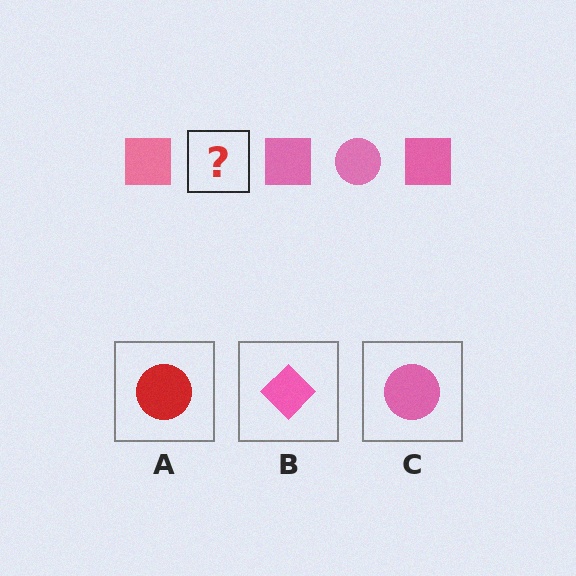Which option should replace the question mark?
Option C.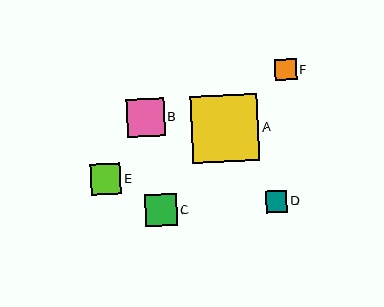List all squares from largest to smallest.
From largest to smallest: A, B, C, E, F, D.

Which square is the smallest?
Square D is the smallest with a size of approximately 21 pixels.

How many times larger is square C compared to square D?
Square C is approximately 1.5 times the size of square D.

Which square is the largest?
Square A is the largest with a size of approximately 67 pixels.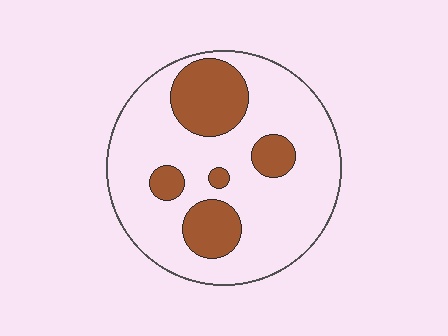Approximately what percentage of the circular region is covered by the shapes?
Approximately 25%.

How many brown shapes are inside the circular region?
5.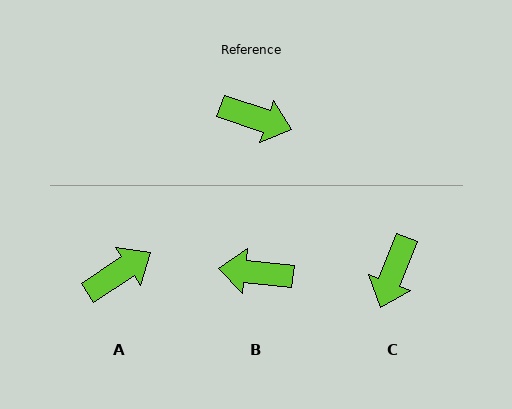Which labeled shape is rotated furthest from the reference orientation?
B, about 168 degrees away.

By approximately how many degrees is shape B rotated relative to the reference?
Approximately 168 degrees clockwise.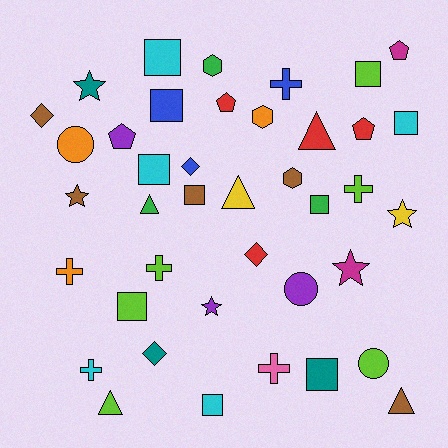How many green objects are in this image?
There are 3 green objects.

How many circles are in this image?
There are 3 circles.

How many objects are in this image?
There are 40 objects.